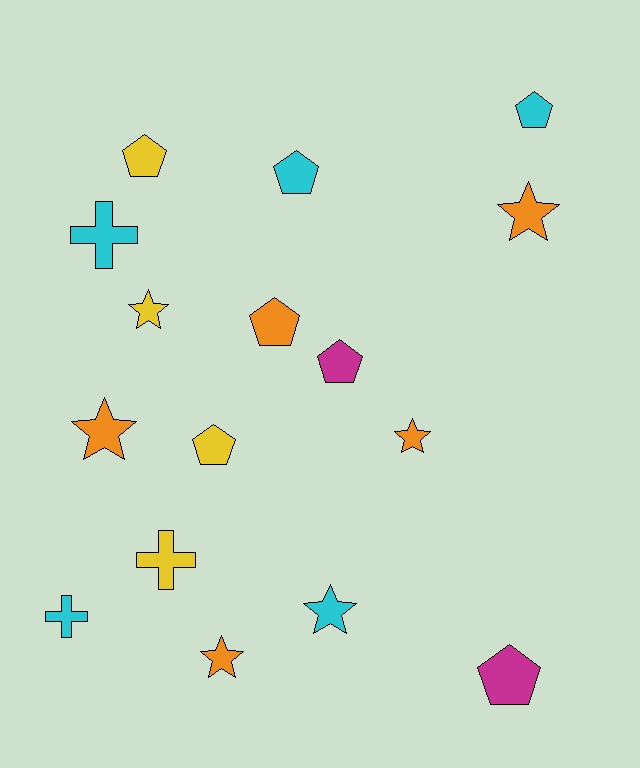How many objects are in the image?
There are 16 objects.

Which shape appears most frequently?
Pentagon, with 7 objects.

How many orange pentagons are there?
There is 1 orange pentagon.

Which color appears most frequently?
Cyan, with 5 objects.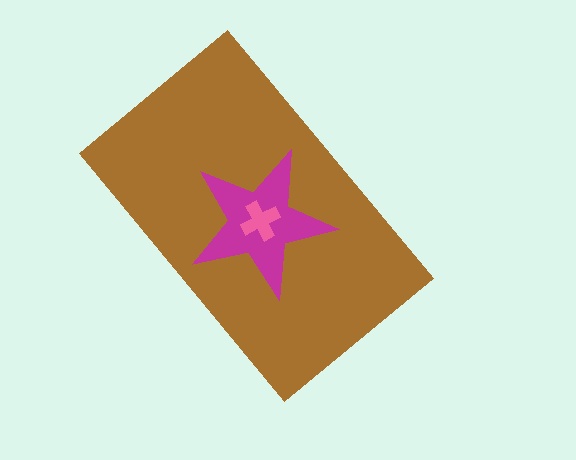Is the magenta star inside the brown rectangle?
Yes.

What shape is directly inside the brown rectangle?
The magenta star.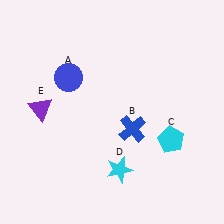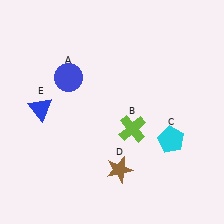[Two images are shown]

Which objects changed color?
B changed from blue to lime. D changed from cyan to brown. E changed from purple to blue.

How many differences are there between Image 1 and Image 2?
There are 3 differences between the two images.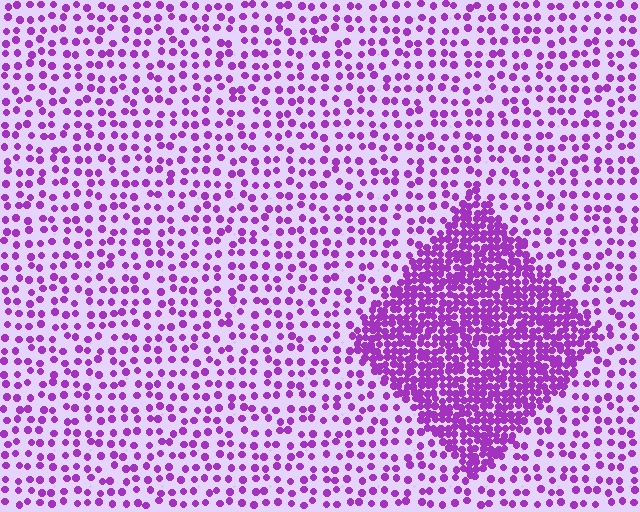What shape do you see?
I see a diamond.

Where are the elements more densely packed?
The elements are more densely packed inside the diamond boundary.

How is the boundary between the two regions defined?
The boundary is defined by a change in element density (approximately 2.9x ratio). All elements are the same color, size, and shape.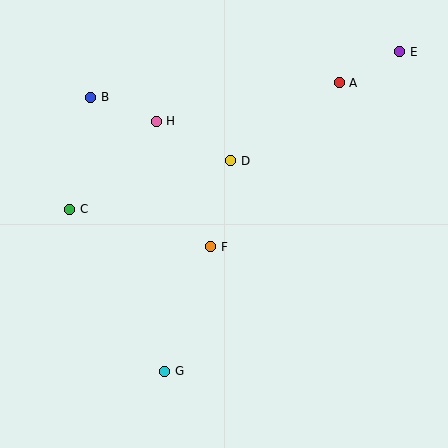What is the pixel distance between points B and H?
The distance between B and H is 70 pixels.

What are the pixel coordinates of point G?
Point G is at (165, 371).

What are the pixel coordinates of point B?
Point B is at (91, 97).